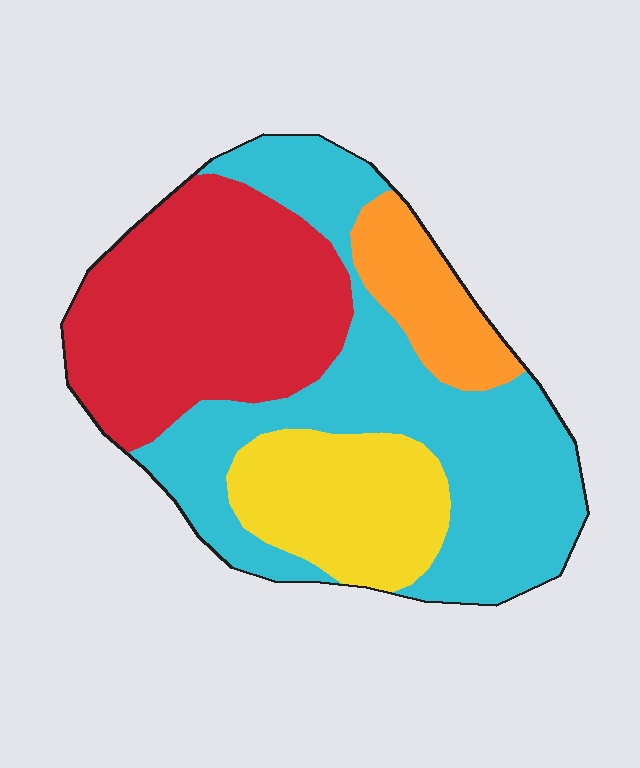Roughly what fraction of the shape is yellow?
Yellow takes up about one sixth (1/6) of the shape.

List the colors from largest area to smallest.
From largest to smallest: cyan, red, yellow, orange.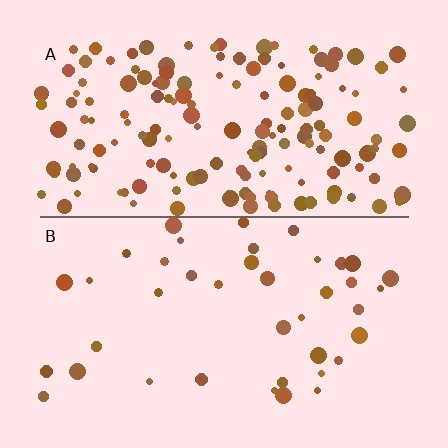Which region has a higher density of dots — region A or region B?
A (the top).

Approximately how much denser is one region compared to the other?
Approximately 4.0× — region A over region B.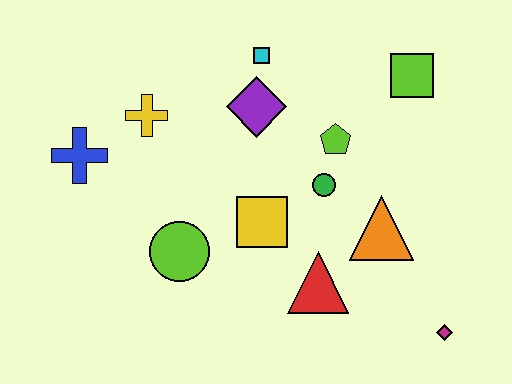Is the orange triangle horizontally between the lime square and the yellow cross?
Yes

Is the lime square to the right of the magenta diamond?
No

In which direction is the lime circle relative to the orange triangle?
The lime circle is to the left of the orange triangle.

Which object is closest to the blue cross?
The yellow cross is closest to the blue cross.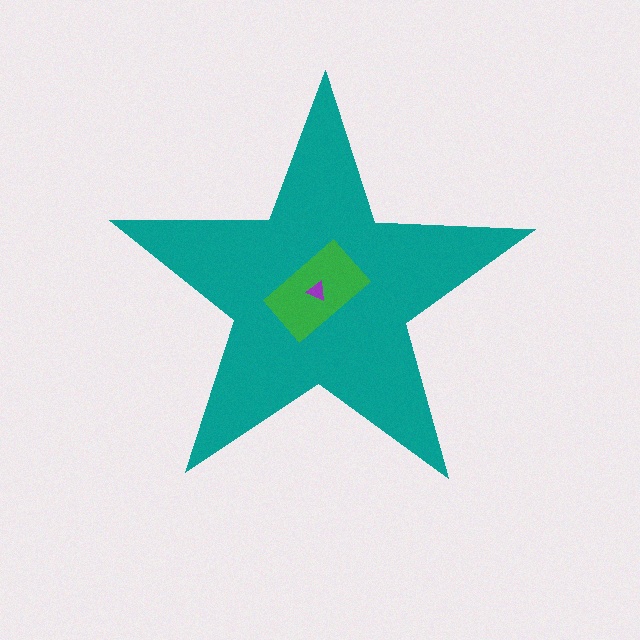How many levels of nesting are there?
3.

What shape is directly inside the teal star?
The green rectangle.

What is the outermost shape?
The teal star.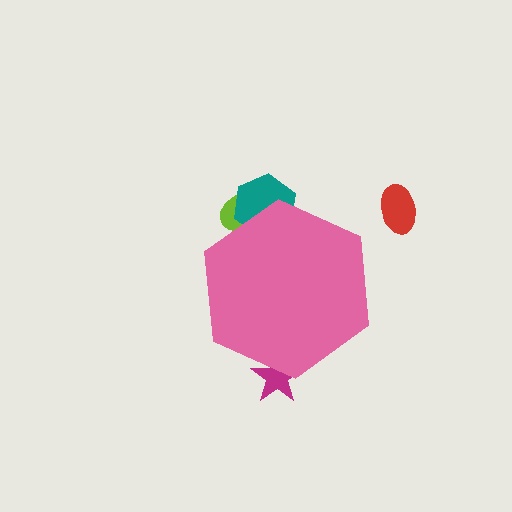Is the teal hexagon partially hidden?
Yes, the teal hexagon is partially hidden behind the pink hexagon.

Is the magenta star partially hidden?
Yes, the magenta star is partially hidden behind the pink hexagon.